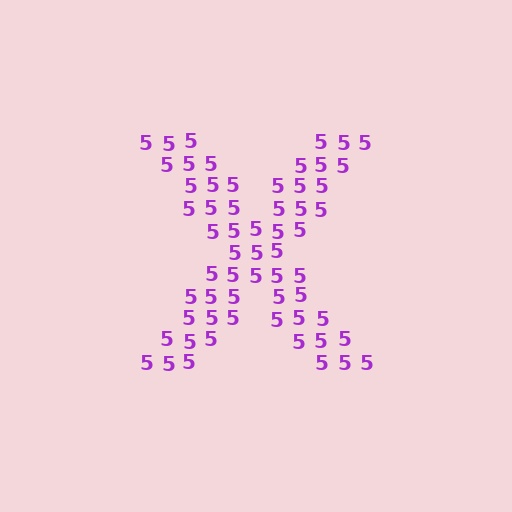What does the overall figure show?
The overall figure shows the letter X.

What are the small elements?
The small elements are digit 5's.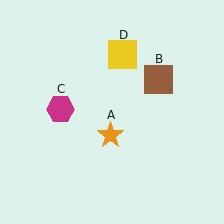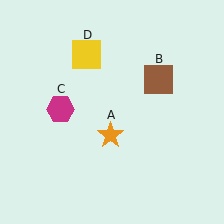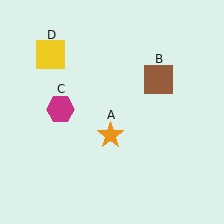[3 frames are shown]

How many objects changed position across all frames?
1 object changed position: yellow square (object D).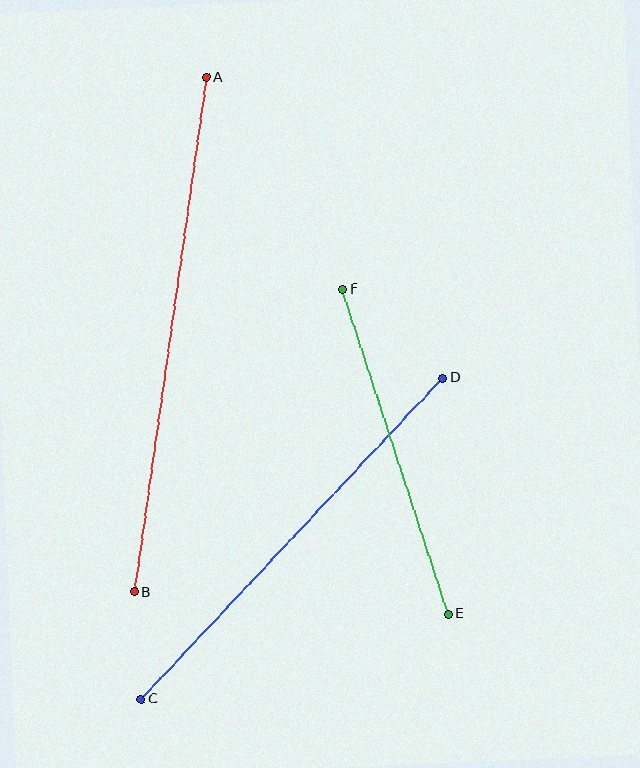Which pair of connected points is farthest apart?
Points A and B are farthest apart.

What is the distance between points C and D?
The distance is approximately 440 pixels.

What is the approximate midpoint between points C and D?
The midpoint is at approximately (292, 539) pixels.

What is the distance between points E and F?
The distance is approximately 342 pixels.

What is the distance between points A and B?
The distance is approximately 520 pixels.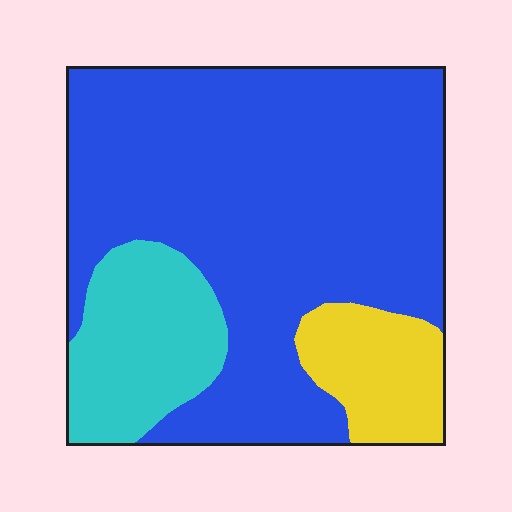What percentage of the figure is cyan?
Cyan takes up between a sixth and a third of the figure.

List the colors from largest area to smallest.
From largest to smallest: blue, cyan, yellow.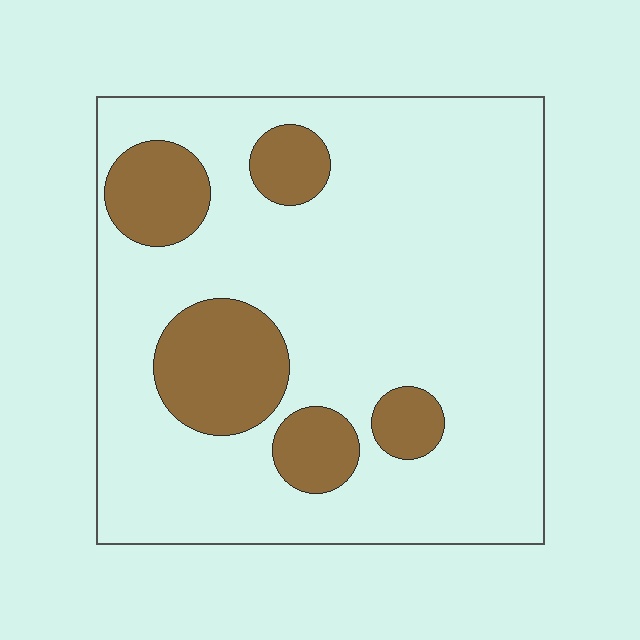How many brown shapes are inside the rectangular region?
5.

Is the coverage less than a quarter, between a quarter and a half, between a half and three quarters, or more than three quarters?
Less than a quarter.